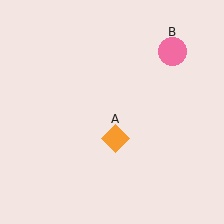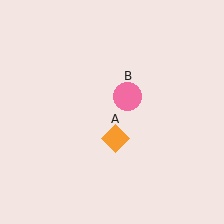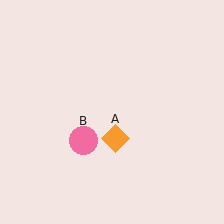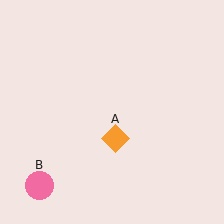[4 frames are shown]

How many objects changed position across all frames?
1 object changed position: pink circle (object B).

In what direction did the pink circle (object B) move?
The pink circle (object B) moved down and to the left.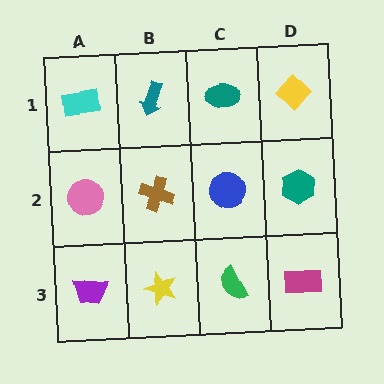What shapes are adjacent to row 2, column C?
A teal ellipse (row 1, column C), a green semicircle (row 3, column C), a brown cross (row 2, column B), a teal hexagon (row 2, column D).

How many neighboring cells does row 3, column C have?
3.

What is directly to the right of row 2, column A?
A brown cross.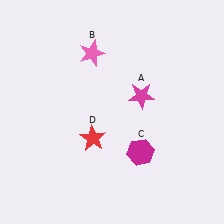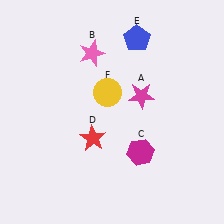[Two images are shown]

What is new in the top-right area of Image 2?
A blue pentagon (E) was added in the top-right area of Image 2.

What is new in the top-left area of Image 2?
A yellow circle (F) was added in the top-left area of Image 2.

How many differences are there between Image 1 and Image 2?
There are 2 differences between the two images.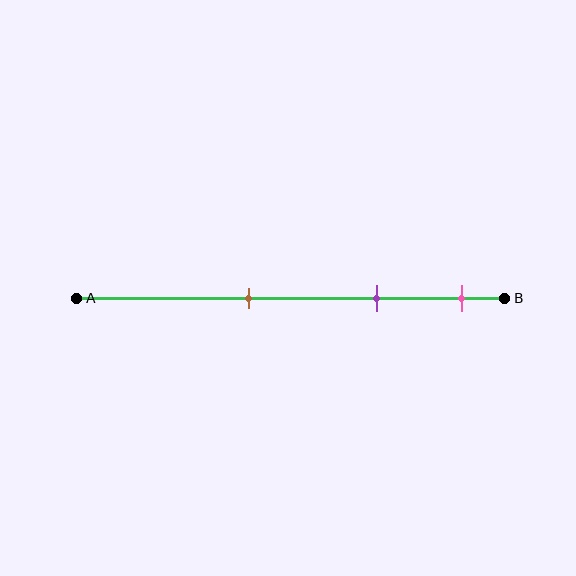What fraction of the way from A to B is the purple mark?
The purple mark is approximately 70% (0.7) of the way from A to B.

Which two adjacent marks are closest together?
The purple and pink marks are the closest adjacent pair.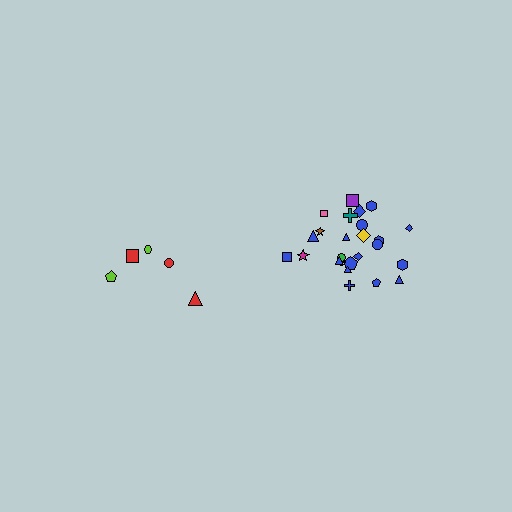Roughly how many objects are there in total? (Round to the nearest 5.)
Roughly 30 objects in total.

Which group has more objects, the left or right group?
The right group.